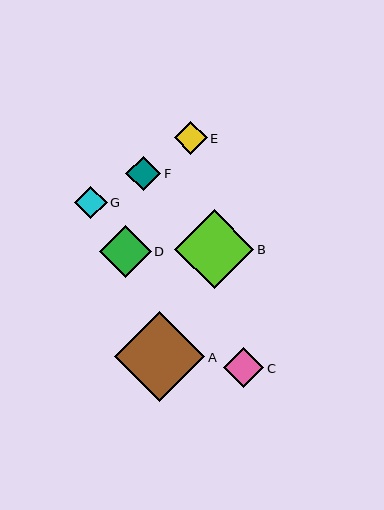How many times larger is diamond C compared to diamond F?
Diamond C is approximately 1.2 times the size of diamond F.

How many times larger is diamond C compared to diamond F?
Diamond C is approximately 1.2 times the size of diamond F.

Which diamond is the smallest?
Diamond E is the smallest with a size of approximately 32 pixels.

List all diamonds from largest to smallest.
From largest to smallest: A, B, D, C, F, G, E.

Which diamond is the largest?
Diamond A is the largest with a size of approximately 90 pixels.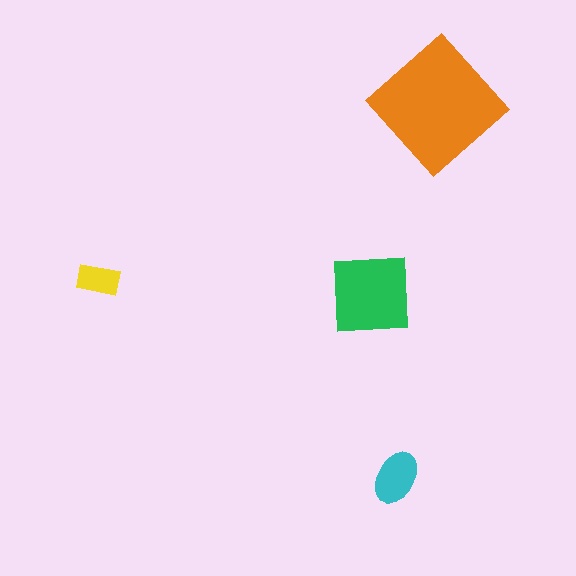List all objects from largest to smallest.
The orange diamond, the green square, the cyan ellipse, the yellow rectangle.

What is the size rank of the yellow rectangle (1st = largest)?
4th.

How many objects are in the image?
There are 4 objects in the image.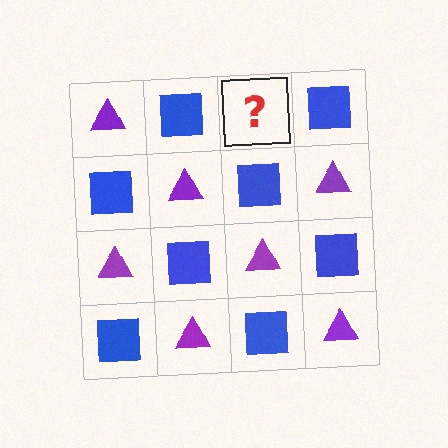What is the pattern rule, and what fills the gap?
The rule is that it alternates purple triangle and blue square in a checkerboard pattern. The gap should be filled with a purple triangle.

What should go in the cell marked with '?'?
The missing cell should contain a purple triangle.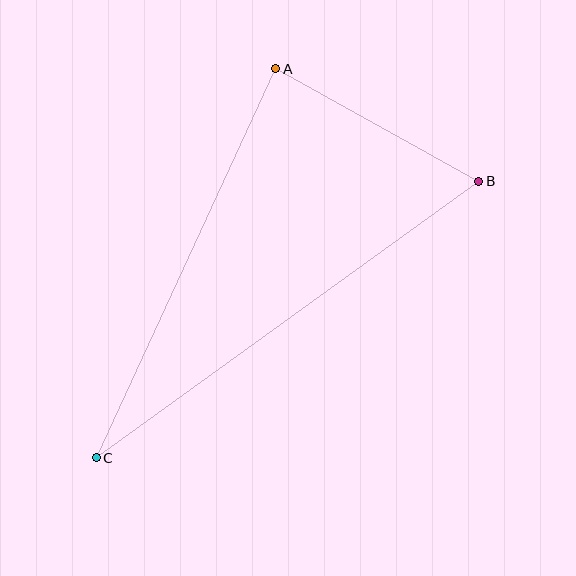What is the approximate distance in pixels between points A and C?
The distance between A and C is approximately 428 pixels.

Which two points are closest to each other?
Points A and B are closest to each other.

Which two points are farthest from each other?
Points B and C are farthest from each other.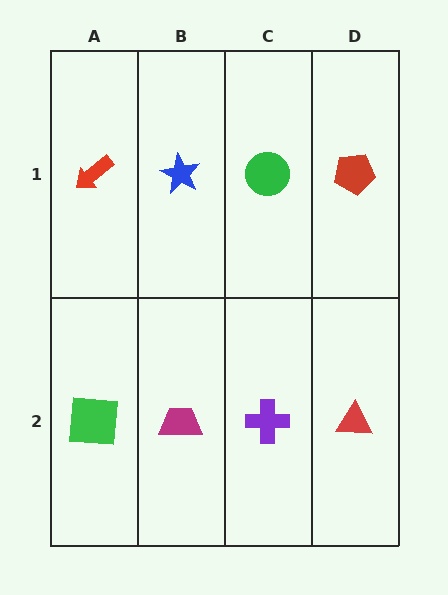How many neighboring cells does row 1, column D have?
2.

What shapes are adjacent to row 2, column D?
A red pentagon (row 1, column D), a purple cross (row 2, column C).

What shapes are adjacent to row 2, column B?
A blue star (row 1, column B), a green square (row 2, column A), a purple cross (row 2, column C).